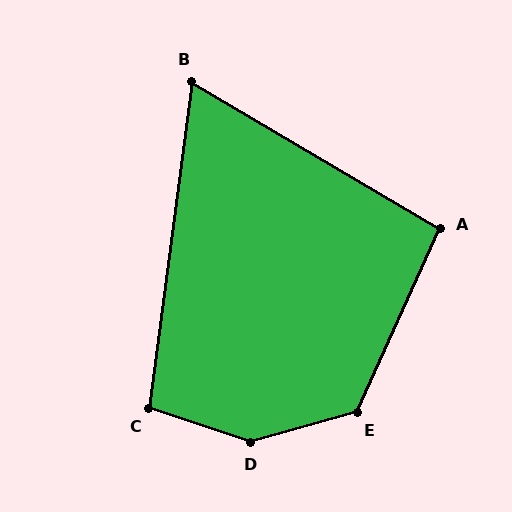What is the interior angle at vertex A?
Approximately 96 degrees (obtuse).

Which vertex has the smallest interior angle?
B, at approximately 67 degrees.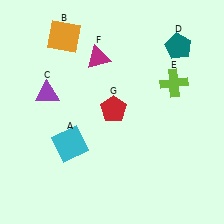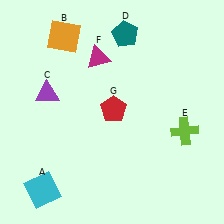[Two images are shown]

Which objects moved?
The objects that moved are: the cyan square (A), the teal pentagon (D), the lime cross (E).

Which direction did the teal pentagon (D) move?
The teal pentagon (D) moved left.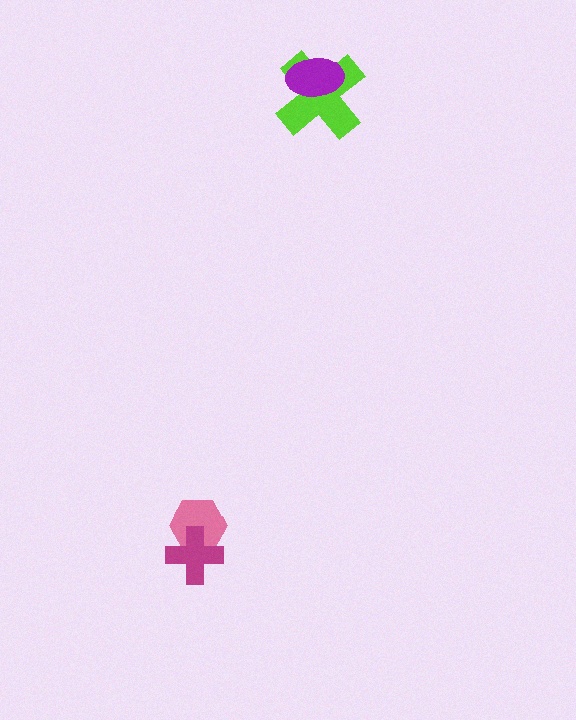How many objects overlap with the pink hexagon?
1 object overlaps with the pink hexagon.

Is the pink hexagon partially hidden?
Yes, it is partially covered by another shape.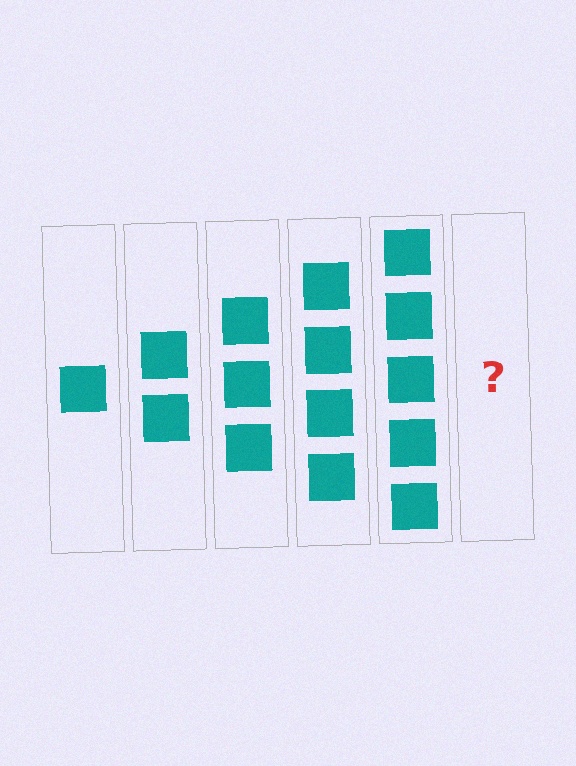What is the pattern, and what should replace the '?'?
The pattern is that each step adds one more square. The '?' should be 6 squares.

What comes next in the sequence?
The next element should be 6 squares.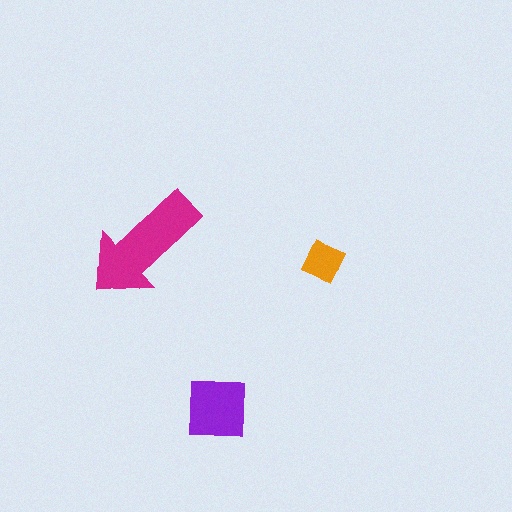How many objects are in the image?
There are 3 objects in the image.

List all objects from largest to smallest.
The magenta arrow, the purple square, the orange diamond.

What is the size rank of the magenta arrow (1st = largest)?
1st.